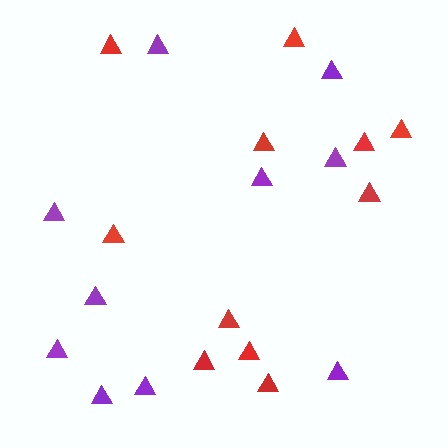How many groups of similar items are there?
There are 2 groups: one group of red triangles (11) and one group of purple triangles (10).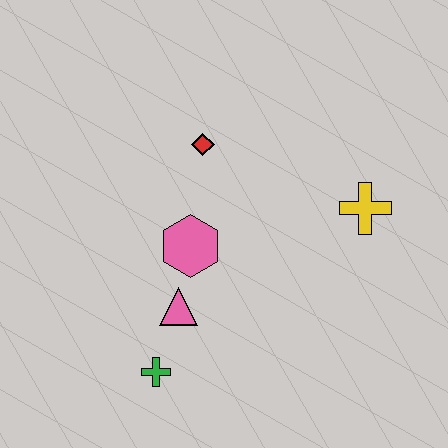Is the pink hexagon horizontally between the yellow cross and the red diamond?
No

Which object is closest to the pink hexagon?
The pink triangle is closest to the pink hexagon.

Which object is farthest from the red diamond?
The green cross is farthest from the red diamond.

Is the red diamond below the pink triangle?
No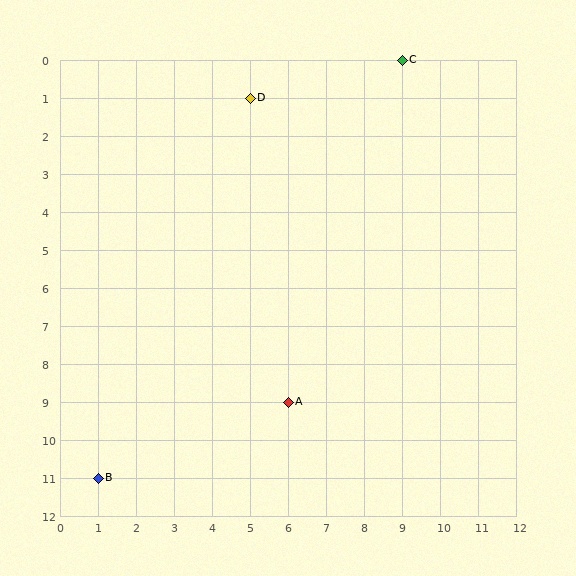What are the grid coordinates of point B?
Point B is at grid coordinates (1, 11).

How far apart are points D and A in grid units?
Points D and A are 1 column and 8 rows apart (about 8.1 grid units diagonally).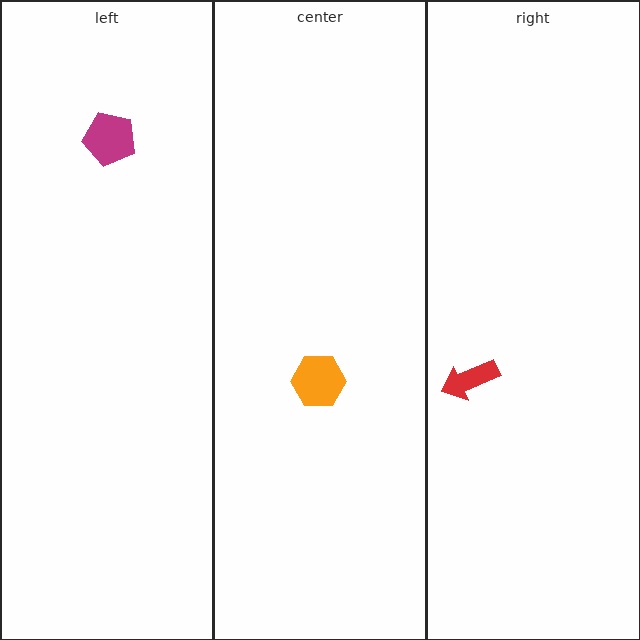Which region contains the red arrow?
The right region.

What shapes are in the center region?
The orange hexagon.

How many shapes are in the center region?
1.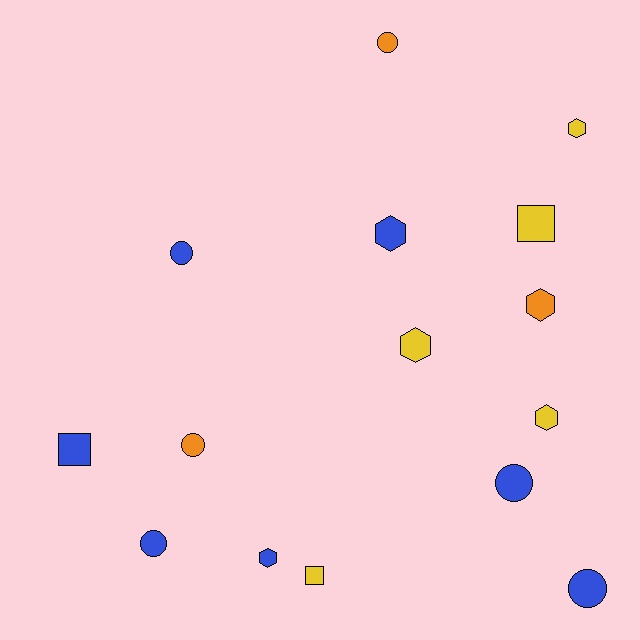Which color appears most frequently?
Blue, with 7 objects.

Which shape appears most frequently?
Circle, with 6 objects.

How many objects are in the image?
There are 15 objects.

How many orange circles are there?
There are 2 orange circles.